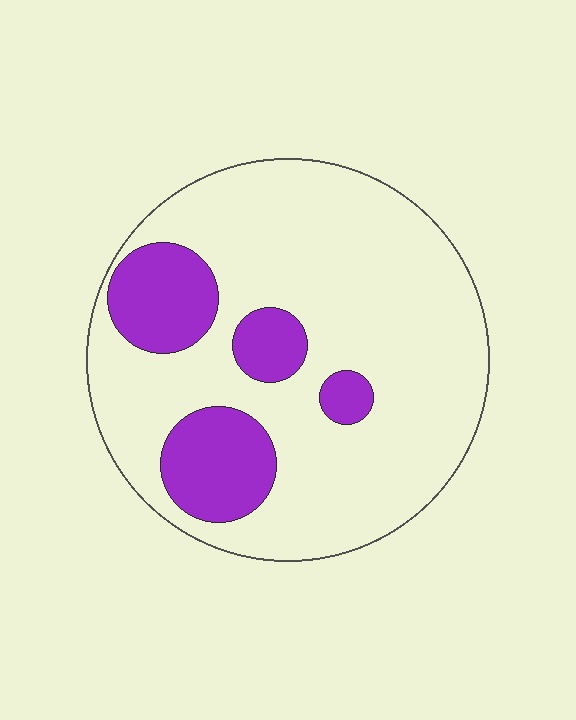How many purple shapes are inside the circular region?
4.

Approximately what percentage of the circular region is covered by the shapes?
Approximately 20%.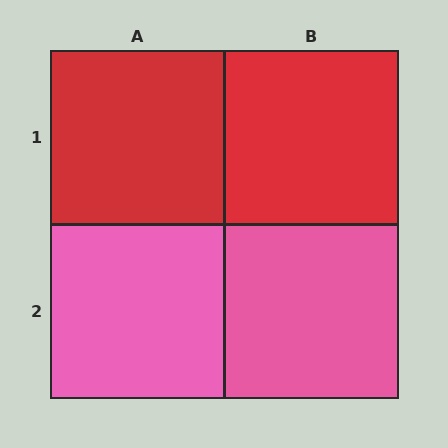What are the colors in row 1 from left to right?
Red, red.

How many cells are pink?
2 cells are pink.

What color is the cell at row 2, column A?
Pink.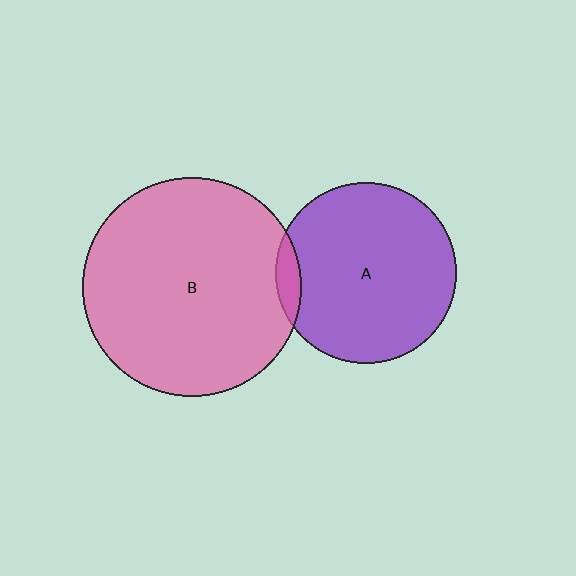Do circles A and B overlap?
Yes.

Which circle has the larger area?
Circle B (pink).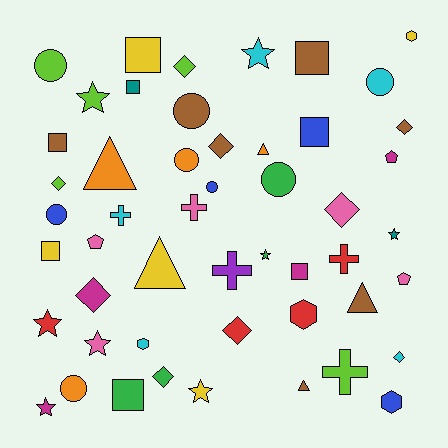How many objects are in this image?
There are 50 objects.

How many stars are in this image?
There are 8 stars.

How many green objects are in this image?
There are 4 green objects.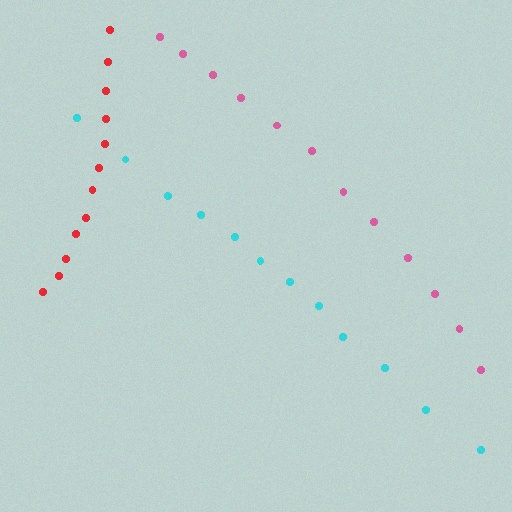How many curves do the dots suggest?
There are 3 distinct paths.